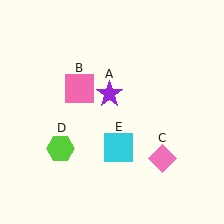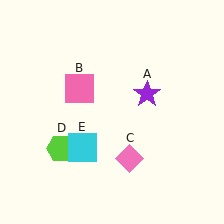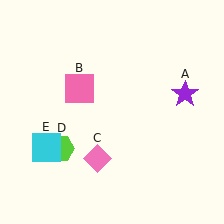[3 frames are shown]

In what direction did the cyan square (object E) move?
The cyan square (object E) moved left.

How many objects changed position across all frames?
3 objects changed position: purple star (object A), pink diamond (object C), cyan square (object E).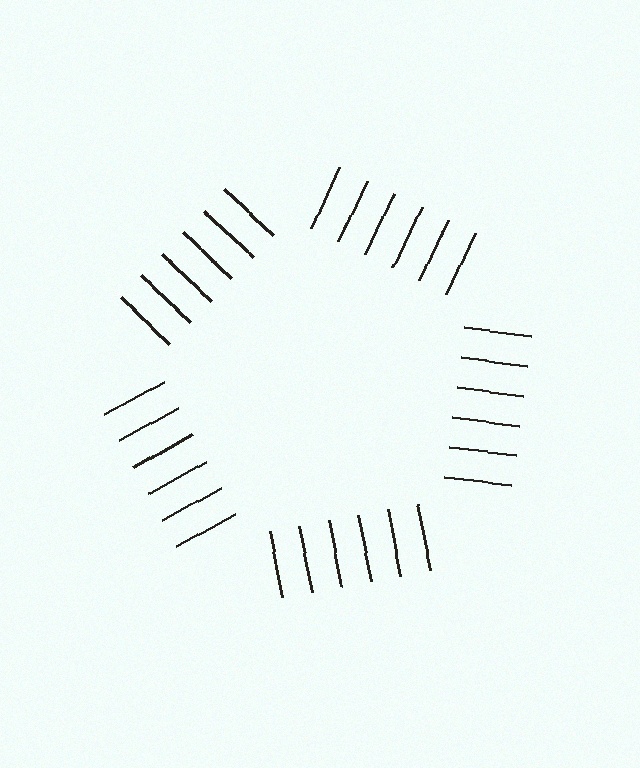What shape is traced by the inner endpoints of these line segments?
An illusory pentagon — the line segments terminate on its edges but no continuous stroke is drawn.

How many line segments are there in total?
30 — 6 along each of the 5 edges.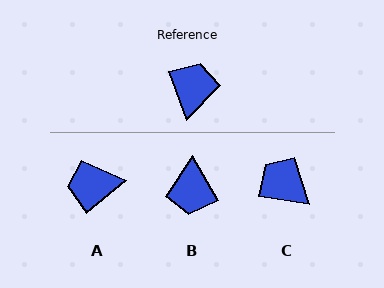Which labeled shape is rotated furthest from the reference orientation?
B, about 169 degrees away.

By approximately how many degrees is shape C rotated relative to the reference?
Approximately 62 degrees counter-clockwise.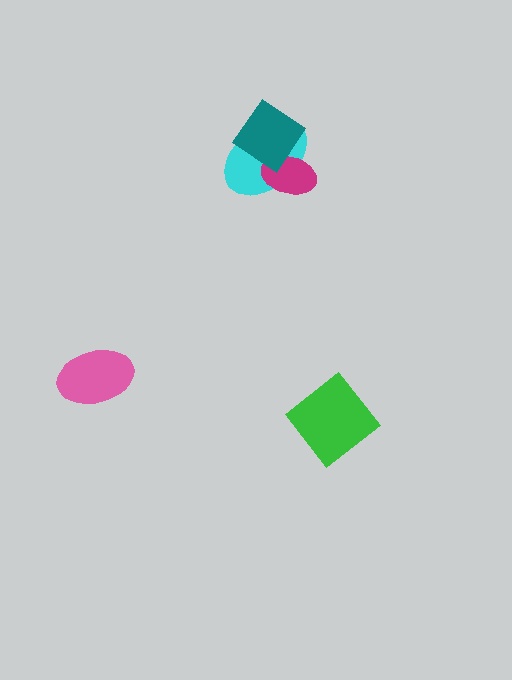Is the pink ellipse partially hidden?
No, no other shape covers it.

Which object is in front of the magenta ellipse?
The teal diamond is in front of the magenta ellipse.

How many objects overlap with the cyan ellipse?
2 objects overlap with the cyan ellipse.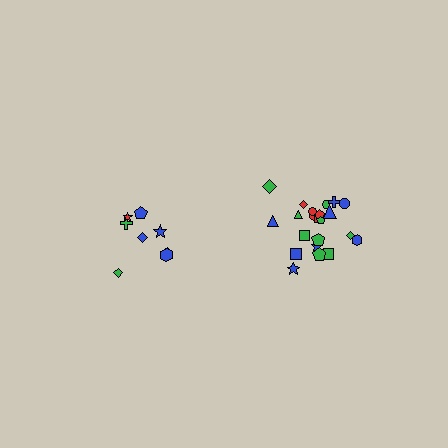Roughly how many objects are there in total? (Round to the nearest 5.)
Roughly 30 objects in total.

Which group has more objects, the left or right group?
The right group.